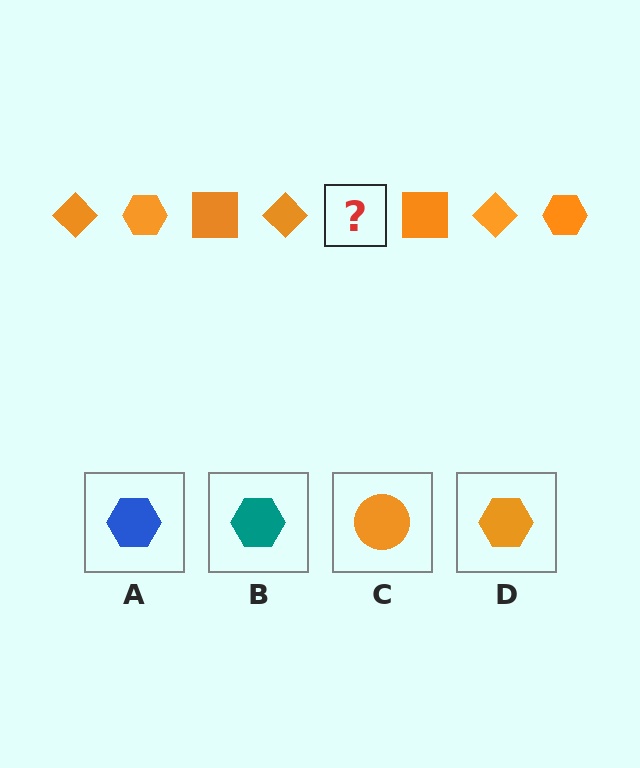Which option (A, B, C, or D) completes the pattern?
D.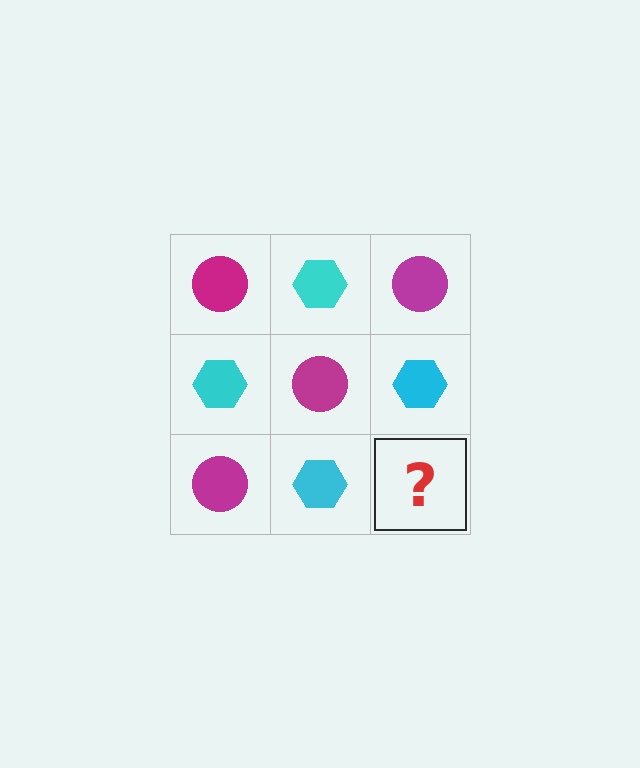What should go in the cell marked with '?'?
The missing cell should contain a magenta circle.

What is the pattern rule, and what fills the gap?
The rule is that it alternates magenta circle and cyan hexagon in a checkerboard pattern. The gap should be filled with a magenta circle.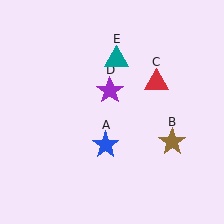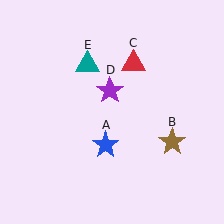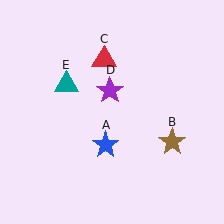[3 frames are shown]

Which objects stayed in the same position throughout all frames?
Blue star (object A) and brown star (object B) and purple star (object D) remained stationary.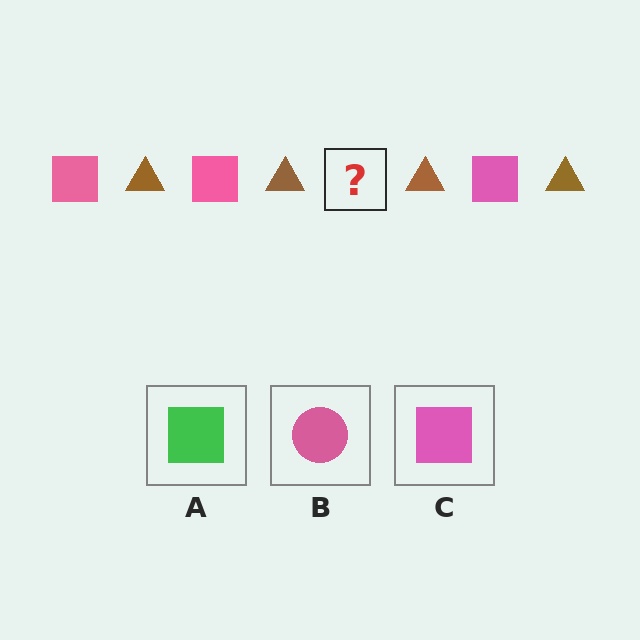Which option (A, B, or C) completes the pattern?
C.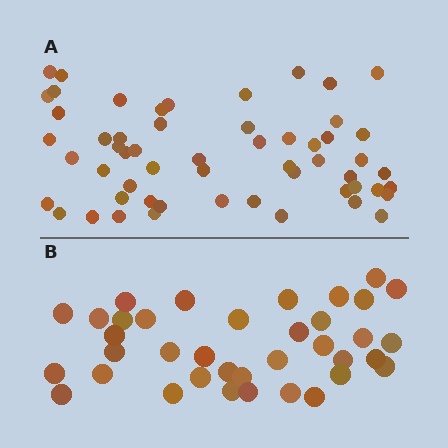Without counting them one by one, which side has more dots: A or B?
Region A (the top region) has more dots.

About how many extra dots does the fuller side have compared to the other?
Region A has approximately 20 more dots than region B.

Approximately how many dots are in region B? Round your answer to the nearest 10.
About 40 dots. (The exact count is 37, which rounds to 40.)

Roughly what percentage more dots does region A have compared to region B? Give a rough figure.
About 50% more.